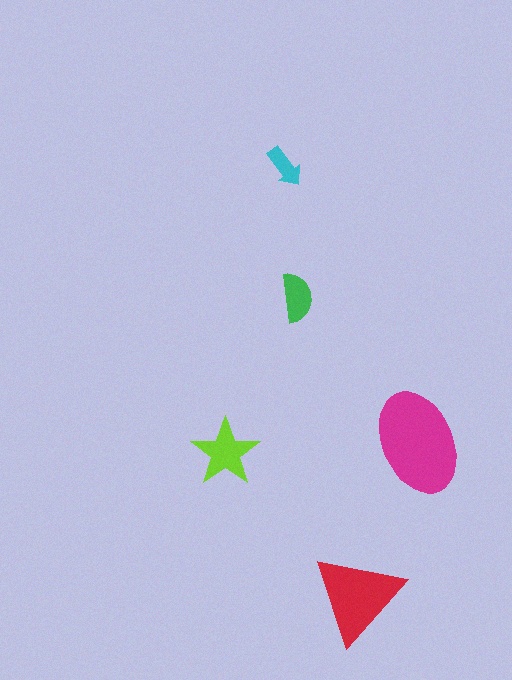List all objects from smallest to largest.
The cyan arrow, the green semicircle, the lime star, the red triangle, the magenta ellipse.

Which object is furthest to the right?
The magenta ellipse is rightmost.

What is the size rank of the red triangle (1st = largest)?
2nd.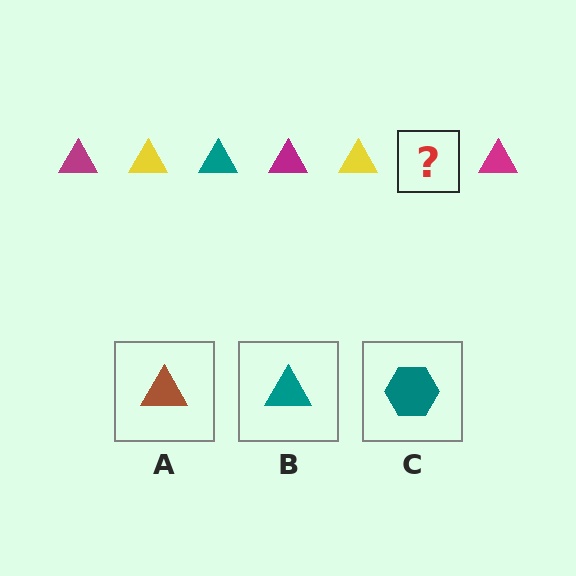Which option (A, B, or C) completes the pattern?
B.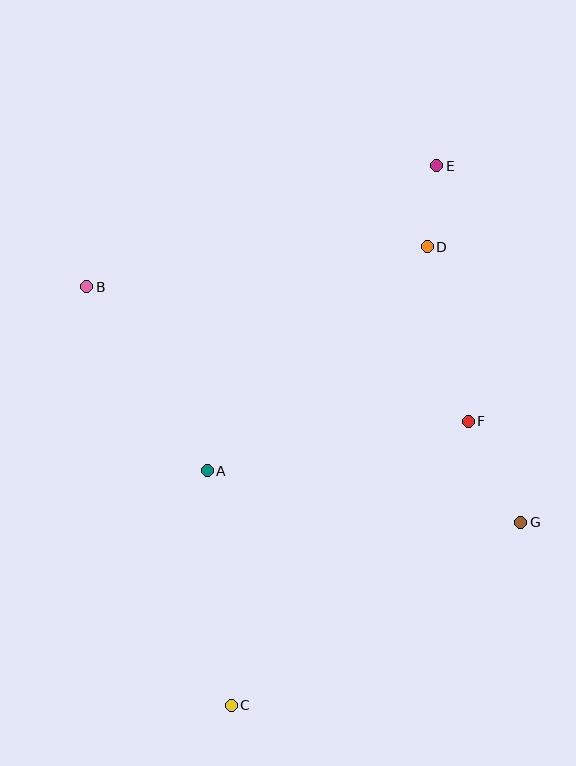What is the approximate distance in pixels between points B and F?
The distance between B and F is approximately 405 pixels.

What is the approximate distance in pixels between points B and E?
The distance between B and E is approximately 370 pixels.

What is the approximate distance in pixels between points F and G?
The distance between F and G is approximately 113 pixels.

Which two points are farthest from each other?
Points C and E are farthest from each other.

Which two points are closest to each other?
Points D and E are closest to each other.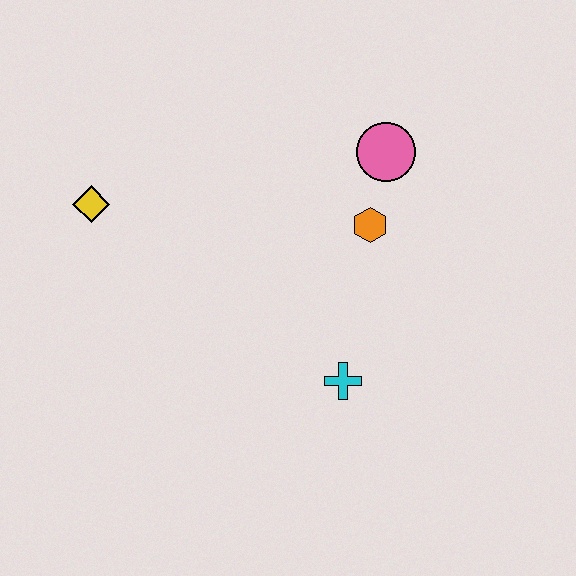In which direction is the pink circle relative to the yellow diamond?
The pink circle is to the right of the yellow diamond.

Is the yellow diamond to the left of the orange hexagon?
Yes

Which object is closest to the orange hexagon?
The pink circle is closest to the orange hexagon.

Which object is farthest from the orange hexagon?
The yellow diamond is farthest from the orange hexagon.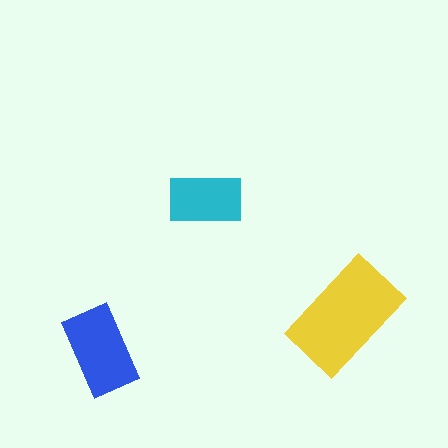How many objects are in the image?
There are 3 objects in the image.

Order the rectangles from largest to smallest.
the yellow one, the blue one, the cyan one.